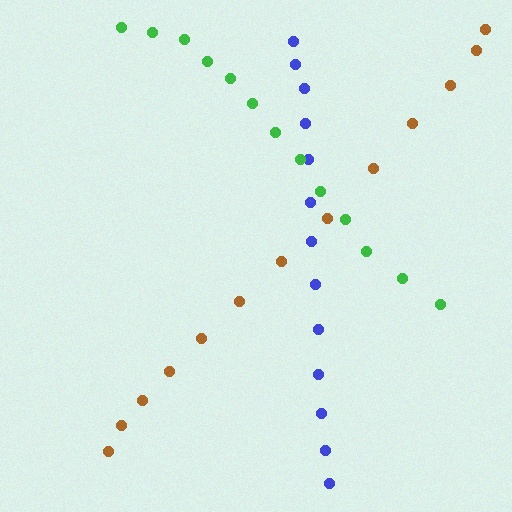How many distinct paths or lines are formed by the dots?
There are 3 distinct paths.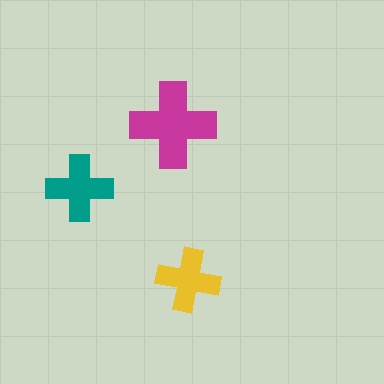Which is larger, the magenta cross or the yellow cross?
The magenta one.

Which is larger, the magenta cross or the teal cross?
The magenta one.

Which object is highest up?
The magenta cross is topmost.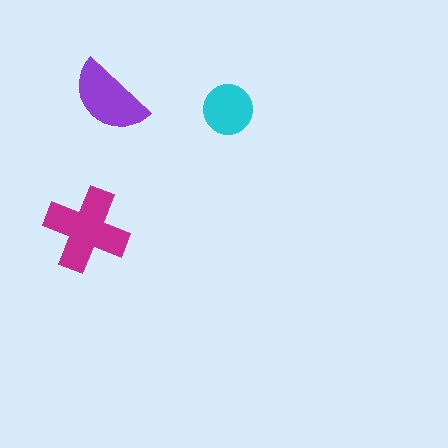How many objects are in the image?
There are 3 objects in the image.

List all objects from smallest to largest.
The cyan circle, the purple semicircle, the magenta cross.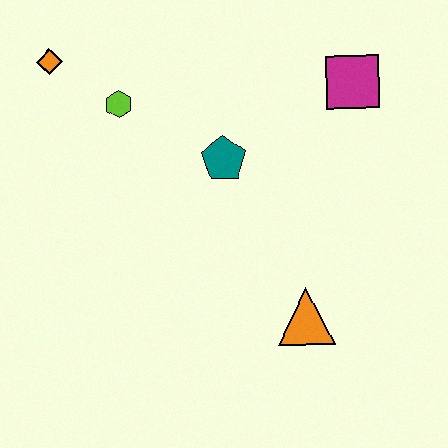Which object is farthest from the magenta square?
The orange diamond is farthest from the magenta square.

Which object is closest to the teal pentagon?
The lime hexagon is closest to the teal pentagon.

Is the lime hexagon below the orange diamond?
Yes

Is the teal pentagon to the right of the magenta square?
No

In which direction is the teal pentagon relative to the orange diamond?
The teal pentagon is to the right of the orange diamond.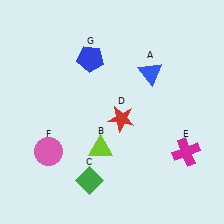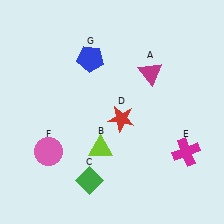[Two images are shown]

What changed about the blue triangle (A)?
In Image 1, A is blue. In Image 2, it changed to magenta.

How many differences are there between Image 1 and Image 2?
There is 1 difference between the two images.